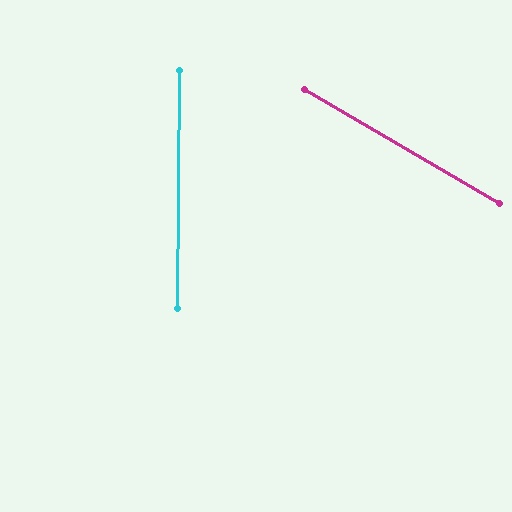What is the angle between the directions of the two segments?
Approximately 60 degrees.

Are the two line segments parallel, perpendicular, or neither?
Neither parallel nor perpendicular — they differ by about 60°.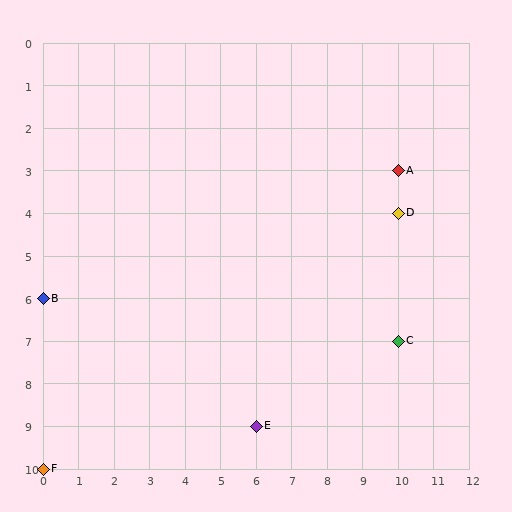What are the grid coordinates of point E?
Point E is at grid coordinates (6, 9).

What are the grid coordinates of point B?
Point B is at grid coordinates (0, 6).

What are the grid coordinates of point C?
Point C is at grid coordinates (10, 7).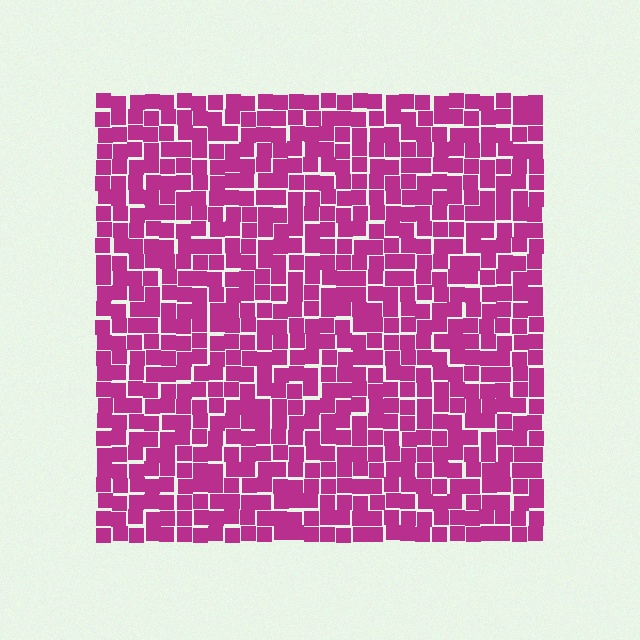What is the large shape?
The large shape is a square.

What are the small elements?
The small elements are squares.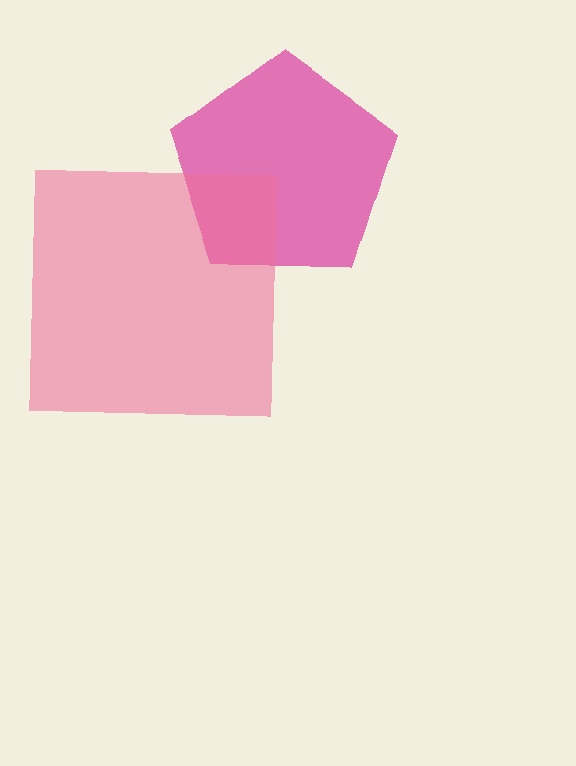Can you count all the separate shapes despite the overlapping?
Yes, there are 2 separate shapes.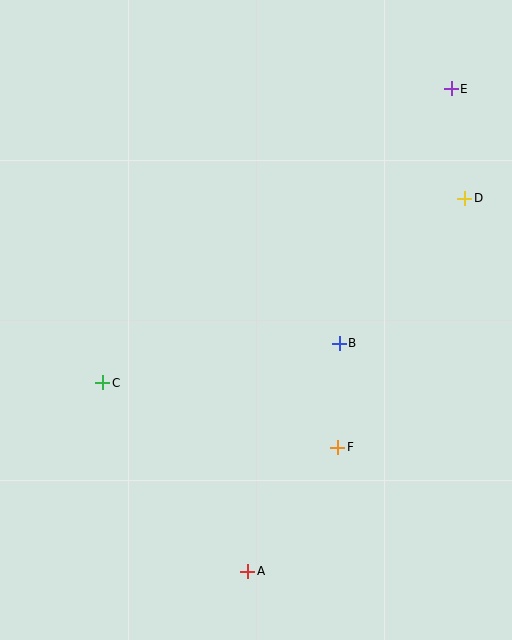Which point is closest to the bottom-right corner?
Point F is closest to the bottom-right corner.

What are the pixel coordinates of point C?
Point C is at (103, 383).